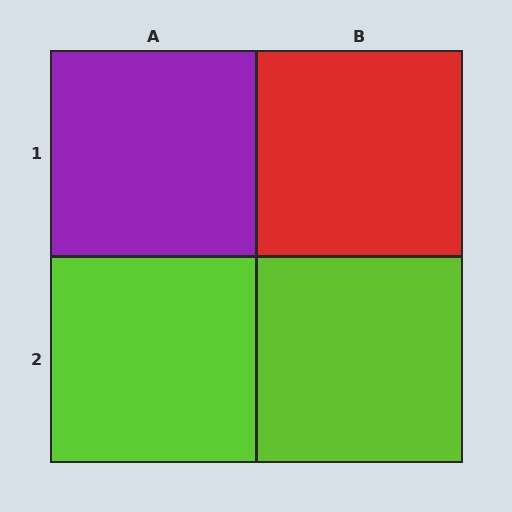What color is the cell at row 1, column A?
Purple.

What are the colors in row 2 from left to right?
Lime, lime.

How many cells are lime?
2 cells are lime.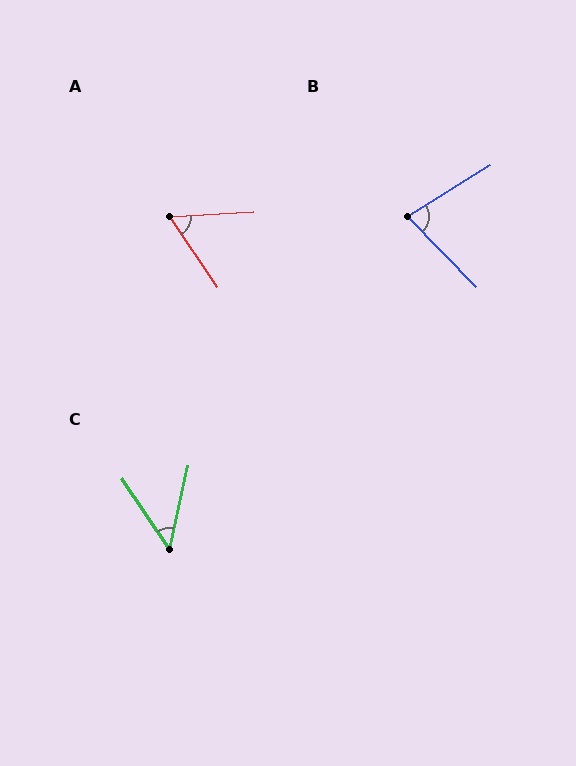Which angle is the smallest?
C, at approximately 46 degrees.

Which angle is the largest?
B, at approximately 77 degrees.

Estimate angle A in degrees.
Approximately 59 degrees.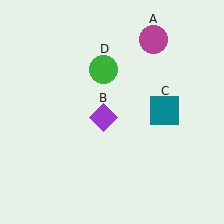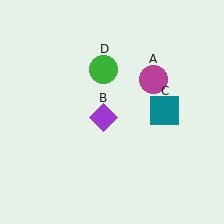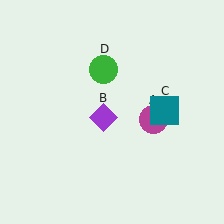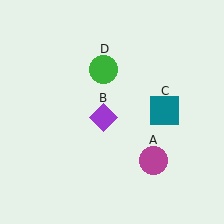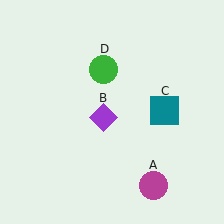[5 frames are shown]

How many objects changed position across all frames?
1 object changed position: magenta circle (object A).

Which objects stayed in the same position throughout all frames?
Purple diamond (object B) and teal square (object C) and green circle (object D) remained stationary.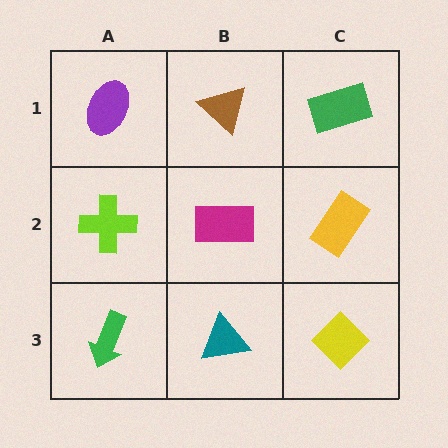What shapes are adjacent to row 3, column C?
A yellow rectangle (row 2, column C), a teal triangle (row 3, column B).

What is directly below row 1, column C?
A yellow rectangle.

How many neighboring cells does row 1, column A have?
2.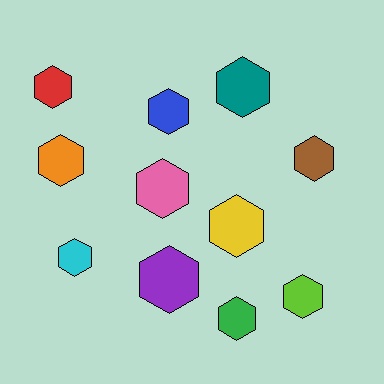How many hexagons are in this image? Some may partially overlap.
There are 11 hexagons.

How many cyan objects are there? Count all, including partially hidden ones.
There is 1 cyan object.